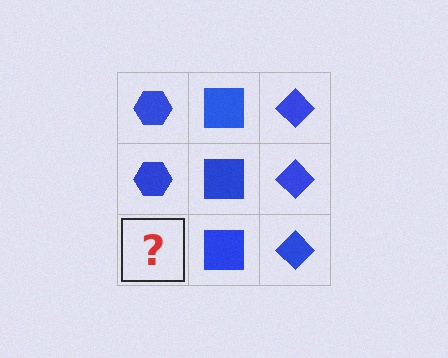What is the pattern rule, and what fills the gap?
The rule is that each column has a consistent shape. The gap should be filled with a blue hexagon.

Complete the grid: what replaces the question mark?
The question mark should be replaced with a blue hexagon.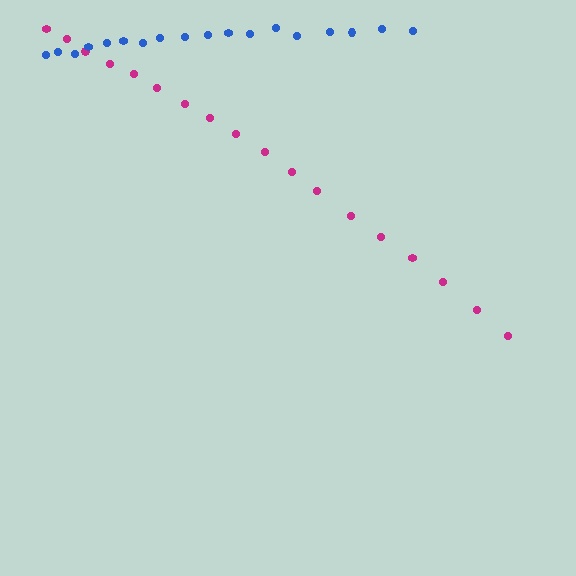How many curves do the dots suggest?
There are 2 distinct paths.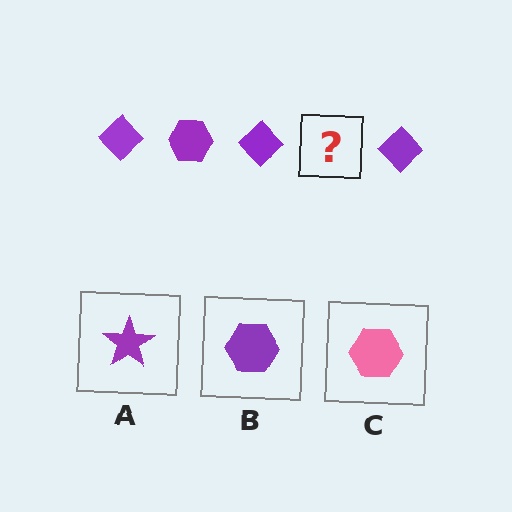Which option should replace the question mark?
Option B.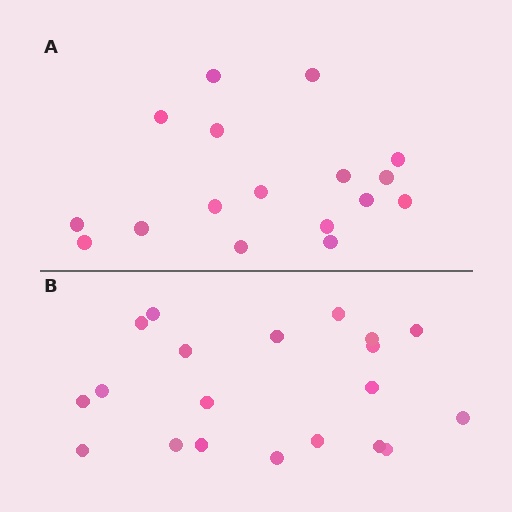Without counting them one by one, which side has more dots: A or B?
Region B (the bottom region) has more dots.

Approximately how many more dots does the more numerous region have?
Region B has just a few more — roughly 2 or 3 more dots than region A.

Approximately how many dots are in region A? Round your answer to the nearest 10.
About 20 dots. (The exact count is 17, which rounds to 20.)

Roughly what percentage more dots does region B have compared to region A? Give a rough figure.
About 20% more.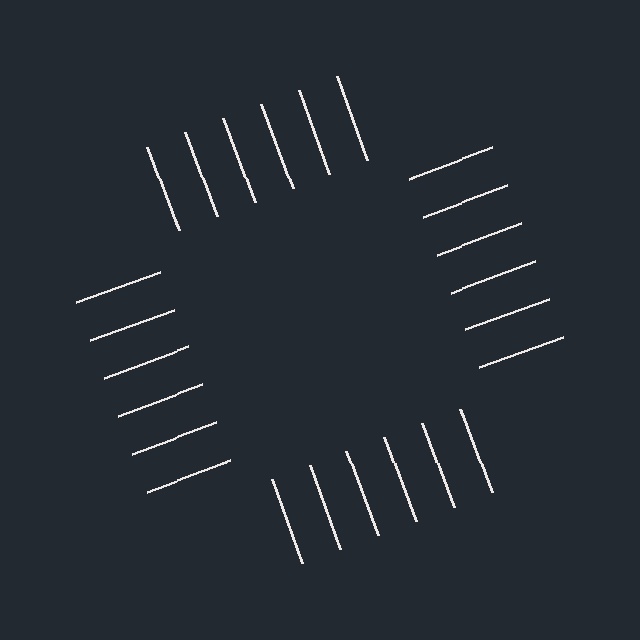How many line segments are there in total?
24 — 6 along each of the 4 edges.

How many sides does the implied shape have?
4 sides — the line-ends trace a square.